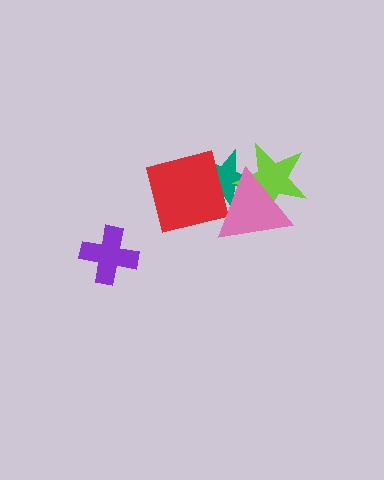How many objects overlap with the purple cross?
0 objects overlap with the purple cross.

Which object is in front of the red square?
The pink triangle is in front of the red square.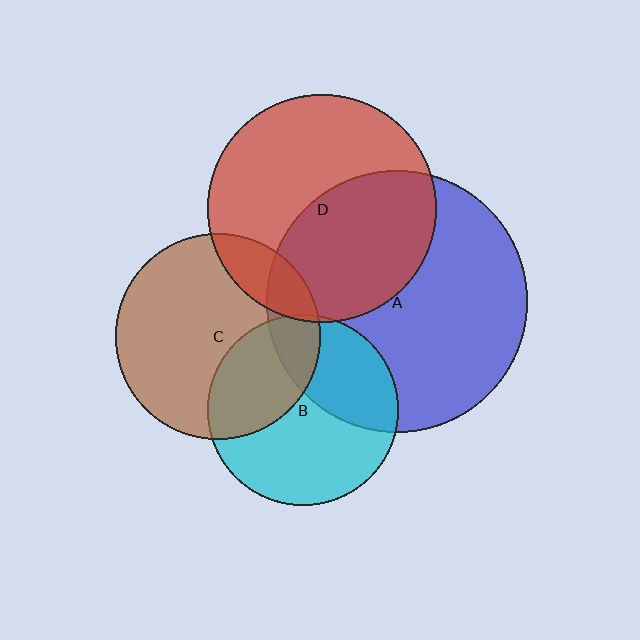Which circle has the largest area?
Circle A (blue).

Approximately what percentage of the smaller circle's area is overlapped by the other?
Approximately 35%.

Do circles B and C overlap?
Yes.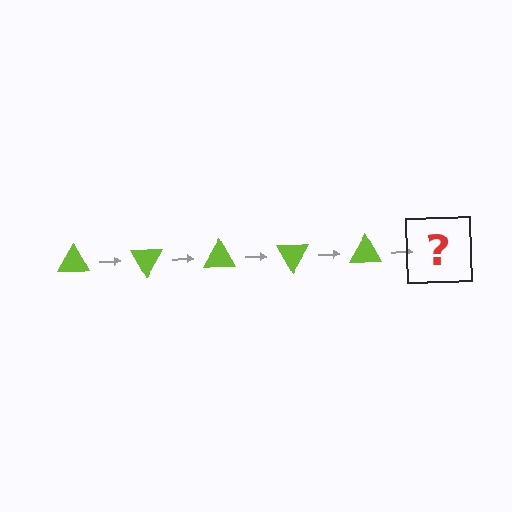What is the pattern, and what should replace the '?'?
The pattern is that the triangle rotates 60 degrees each step. The '?' should be a lime triangle rotated 300 degrees.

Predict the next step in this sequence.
The next step is a lime triangle rotated 300 degrees.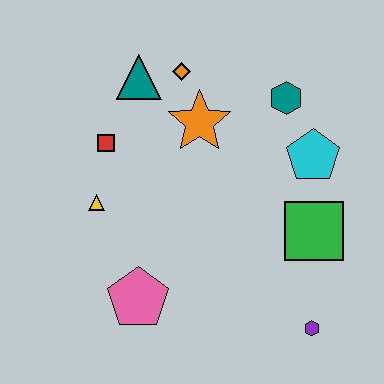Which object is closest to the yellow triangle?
The red square is closest to the yellow triangle.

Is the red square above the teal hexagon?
No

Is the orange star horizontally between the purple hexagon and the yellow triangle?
Yes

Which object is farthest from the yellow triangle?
The purple hexagon is farthest from the yellow triangle.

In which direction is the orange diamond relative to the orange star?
The orange diamond is above the orange star.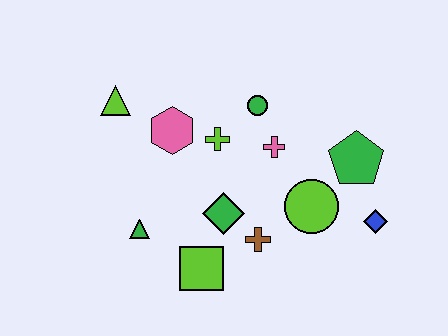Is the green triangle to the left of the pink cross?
Yes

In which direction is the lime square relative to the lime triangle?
The lime square is below the lime triangle.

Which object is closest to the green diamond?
The brown cross is closest to the green diamond.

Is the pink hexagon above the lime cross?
Yes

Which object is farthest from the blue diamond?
The lime triangle is farthest from the blue diamond.